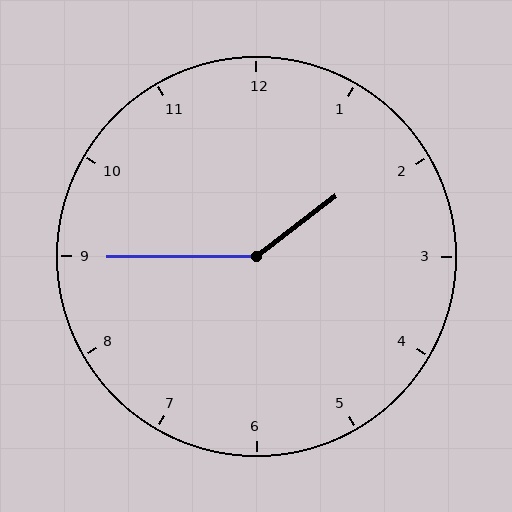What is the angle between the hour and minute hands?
Approximately 142 degrees.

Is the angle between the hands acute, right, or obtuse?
It is obtuse.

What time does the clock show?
1:45.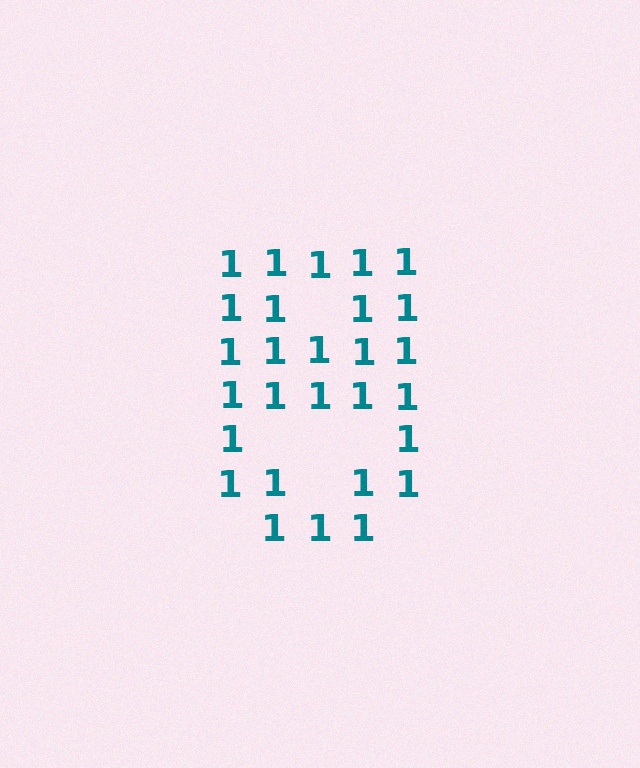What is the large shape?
The large shape is the digit 8.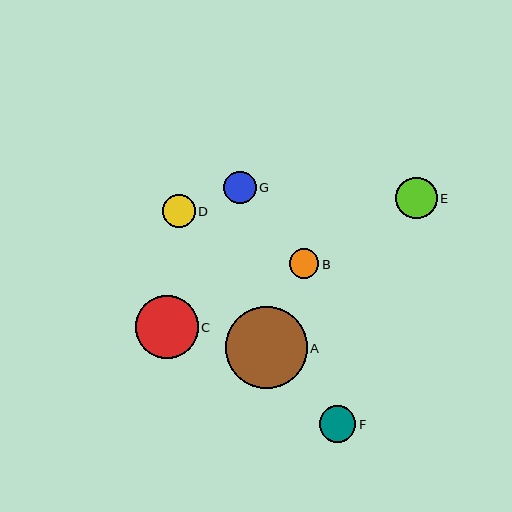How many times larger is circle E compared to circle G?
Circle E is approximately 1.3 times the size of circle G.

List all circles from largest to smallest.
From largest to smallest: A, C, E, F, D, G, B.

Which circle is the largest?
Circle A is the largest with a size of approximately 82 pixels.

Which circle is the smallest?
Circle B is the smallest with a size of approximately 30 pixels.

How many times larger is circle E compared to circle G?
Circle E is approximately 1.3 times the size of circle G.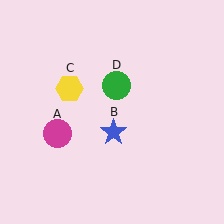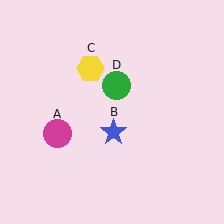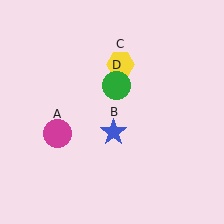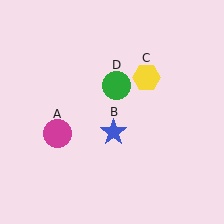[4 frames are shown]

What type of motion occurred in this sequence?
The yellow hexagon (object C) rotated clockwise around the center of the scene.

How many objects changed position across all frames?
1 object changed position: yellow hexagon (object C).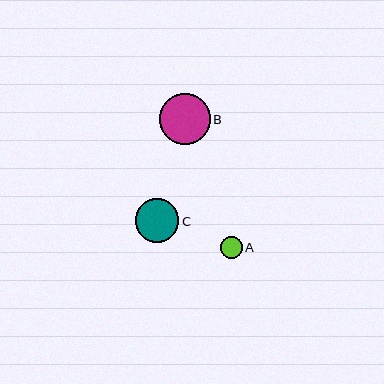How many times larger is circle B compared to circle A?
Circle B is approximately 2.3 times the size of circle A.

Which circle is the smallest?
Circle A is the smallest with a size of approximately 22 pixels.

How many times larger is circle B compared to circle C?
Circle B is approximately 1.2 times the size of circle C.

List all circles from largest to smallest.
From largest to smallest: B, C, A.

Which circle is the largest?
Circle B is the largest with a size of approximately 51 pixels.